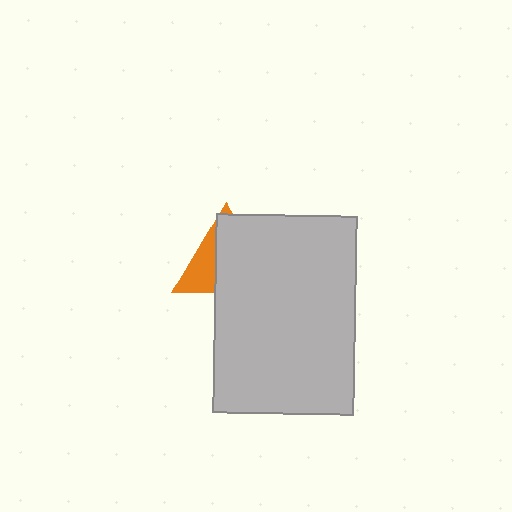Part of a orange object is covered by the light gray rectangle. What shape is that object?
It is a triangle.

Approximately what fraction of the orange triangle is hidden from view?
Roughly 65% of the orange triangle is hidden behind the light gray rectangle.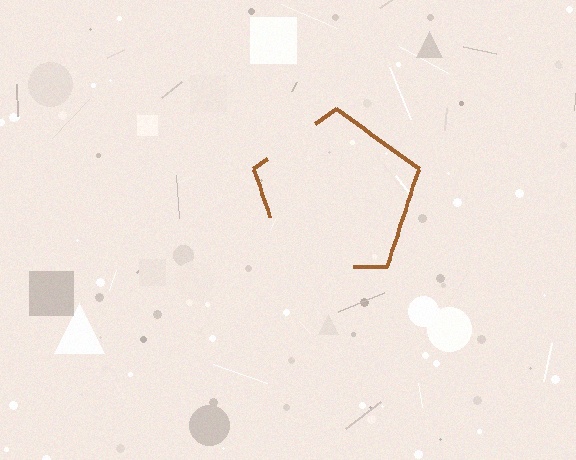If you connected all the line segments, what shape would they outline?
They would outline a pentagon.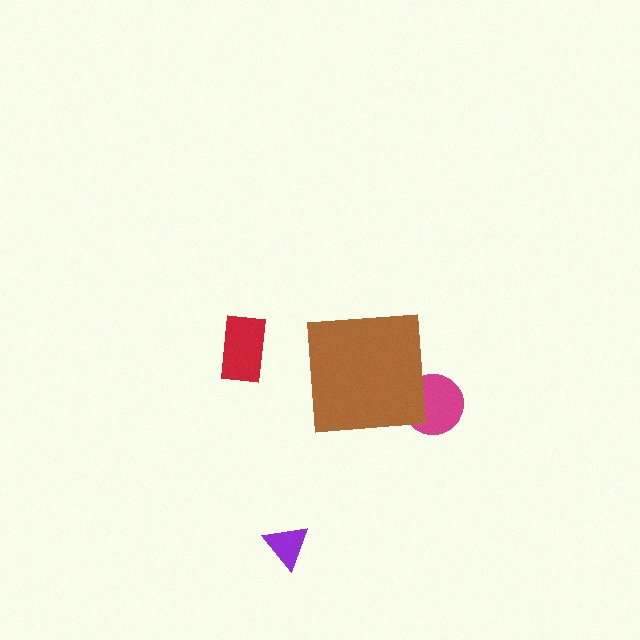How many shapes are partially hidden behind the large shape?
1 shape is partially hidden.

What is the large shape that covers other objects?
A brown square.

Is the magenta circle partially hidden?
Yes, the magenta circle is partially hidden behind the brown square.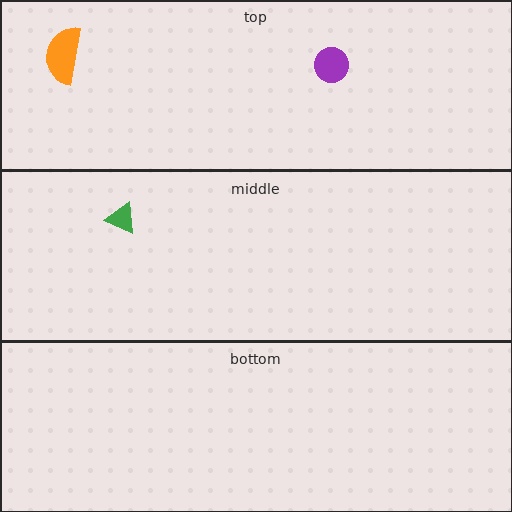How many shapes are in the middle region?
1.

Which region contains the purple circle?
The top region.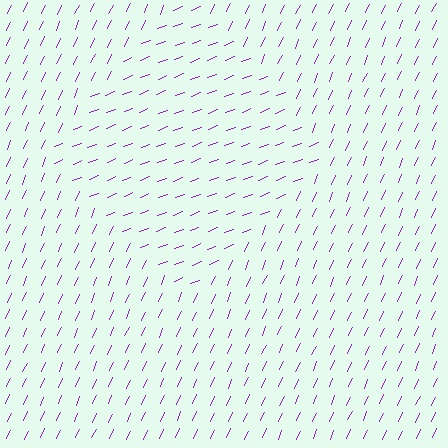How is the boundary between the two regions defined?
The boundary is defined purely by a change in line orientation (approximately 45 degrees difference). All lines are the same color and thickness.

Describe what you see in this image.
The image is filled with small purple line segments. A diamond region in the image has lines oriented differently from the surrounding lines, creating a visible texture boundary.